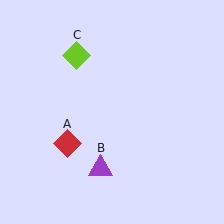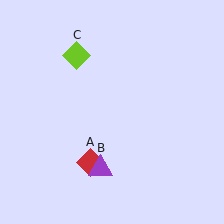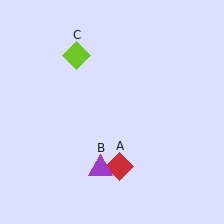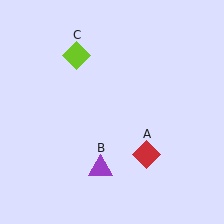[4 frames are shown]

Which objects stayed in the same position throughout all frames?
Purple triangle (object B) and lime diamond (object C) remained stationary.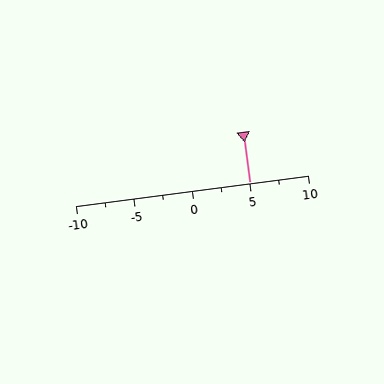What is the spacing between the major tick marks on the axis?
The major ticks are spaced 5 apart.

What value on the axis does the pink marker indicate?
The marker indicates approximately 5.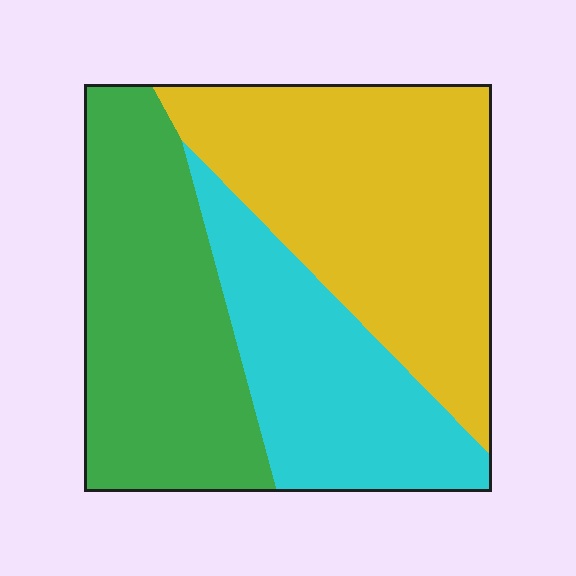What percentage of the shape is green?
Green covers about 35% of the shape.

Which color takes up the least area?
Cyan, at roughly 25%.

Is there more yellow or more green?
Yellow.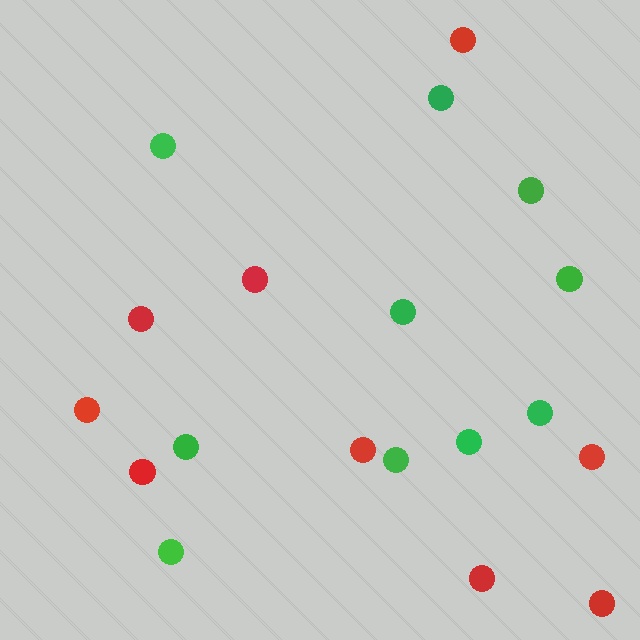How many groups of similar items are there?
There are 2 groups: one group of red circles (9) and one group of green circles (10).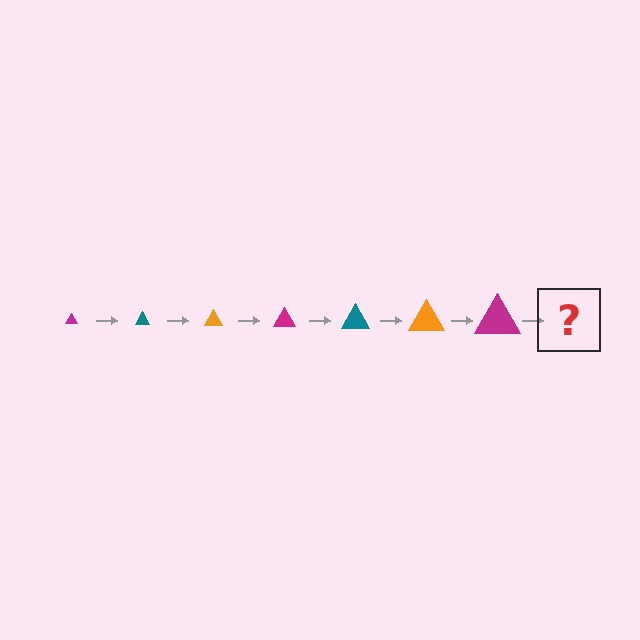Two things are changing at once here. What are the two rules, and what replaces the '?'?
The two rules are that the triangle grows larger each step and the color cycles through magenta, teal, and orange. The '?' should be a teal triangle, larger than the previous one.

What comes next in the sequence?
The next element should be a teal triangle, larger than the previous one.